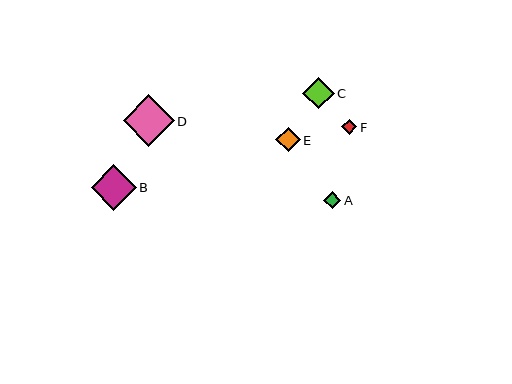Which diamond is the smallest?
Diamond F is the smallest with a size of approximately 16 pixels.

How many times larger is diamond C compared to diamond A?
Diamond C is approximately 1.8 times the size of diamond A.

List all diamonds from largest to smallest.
From largest to smallest: D, B, C, E, A, F.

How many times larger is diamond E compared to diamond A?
Diamond E is approximately 1.4 times the size of diamond A.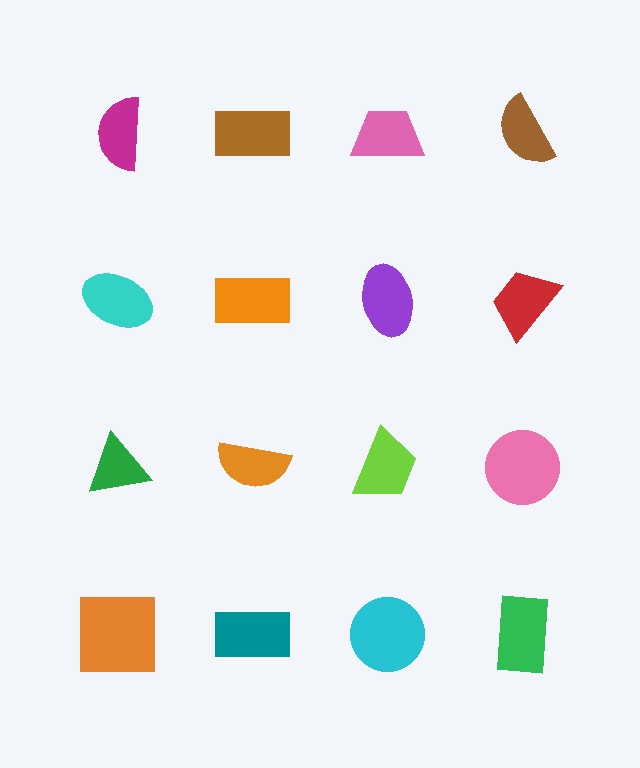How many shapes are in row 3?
4 shapes.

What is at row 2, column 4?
A red trapezoid.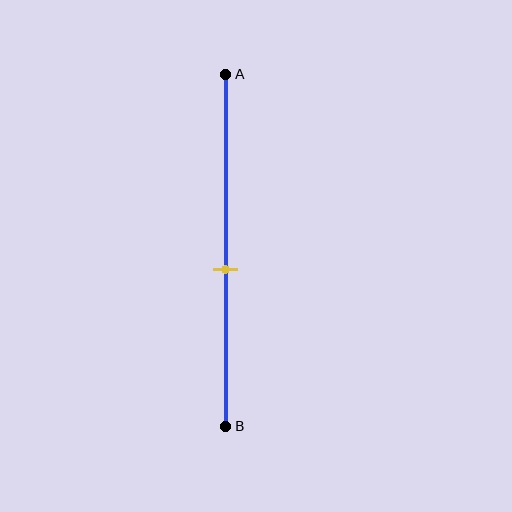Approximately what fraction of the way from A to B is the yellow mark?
The yellow mark is approximately 55% of the way from A to B.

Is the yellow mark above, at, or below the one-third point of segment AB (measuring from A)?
The yellow mark is below the one-third point of segment AB.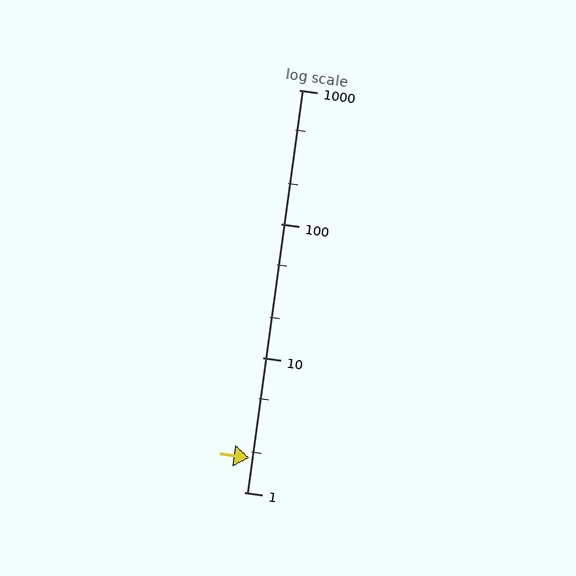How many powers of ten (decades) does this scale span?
The scale spans 3 decades, from 1 to 1000.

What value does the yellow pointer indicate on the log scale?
The pointer indicates approximately 1.8.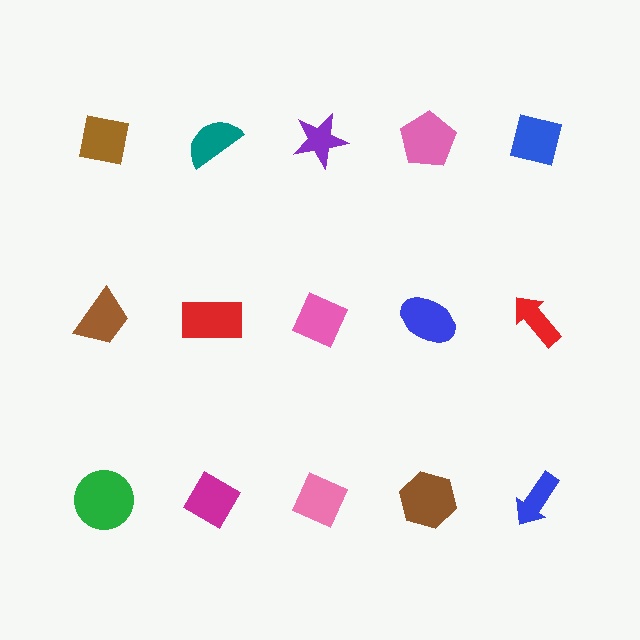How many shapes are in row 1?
5 shapes.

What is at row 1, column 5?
A blue square.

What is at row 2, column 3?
A pink diamond.